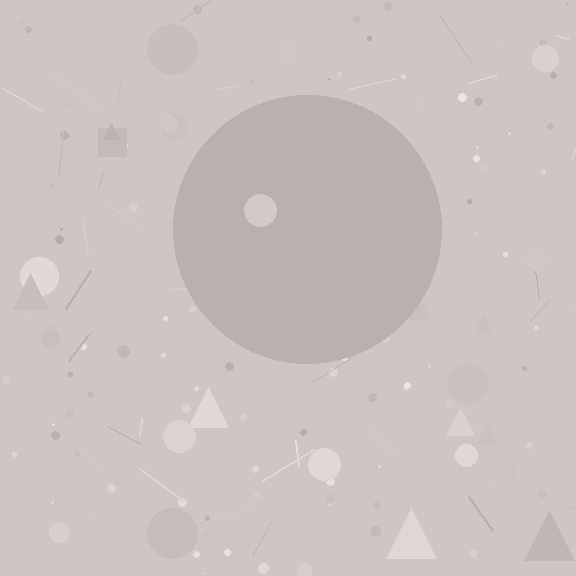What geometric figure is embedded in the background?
A circle is embedded in the background.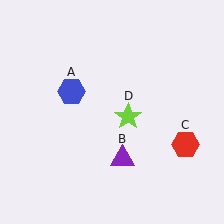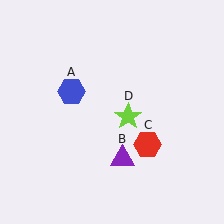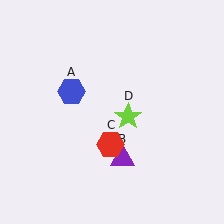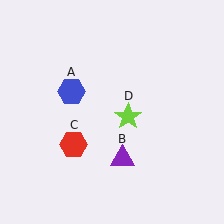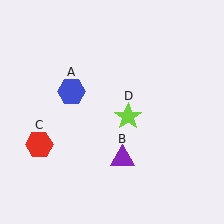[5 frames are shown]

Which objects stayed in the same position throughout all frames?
Blue hexagon (object A) and purple triangle (object B) and lime star (object D) remained stationary.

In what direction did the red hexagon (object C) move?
The red hexagon (object C) moved left.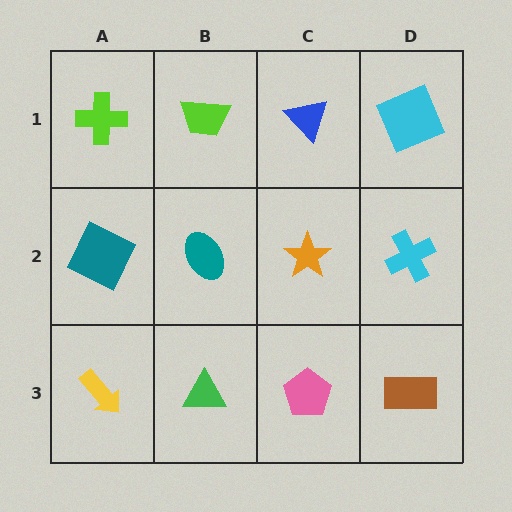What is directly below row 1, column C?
An orange star.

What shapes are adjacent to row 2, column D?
A cyan square (row 1, column D), a brown rectangle (row 3, column D), an orange star (row 2, column C).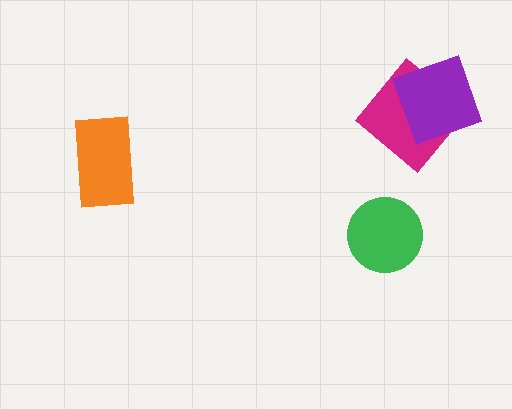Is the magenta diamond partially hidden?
Yes, it is partially covered by another shape.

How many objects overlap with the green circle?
0 objects overlap with the green circle.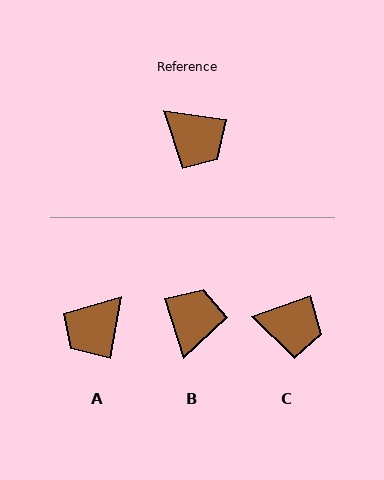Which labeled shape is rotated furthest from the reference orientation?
B, about 116 degrees away.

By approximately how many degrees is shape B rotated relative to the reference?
Approximately 116 degrees counter-clockwise.